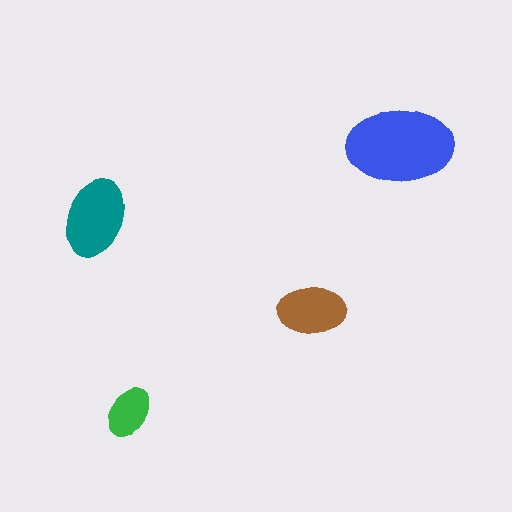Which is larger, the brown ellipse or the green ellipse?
The brown one.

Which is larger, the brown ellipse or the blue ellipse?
The blue one.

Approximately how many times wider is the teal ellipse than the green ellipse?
About 1.5 times wider.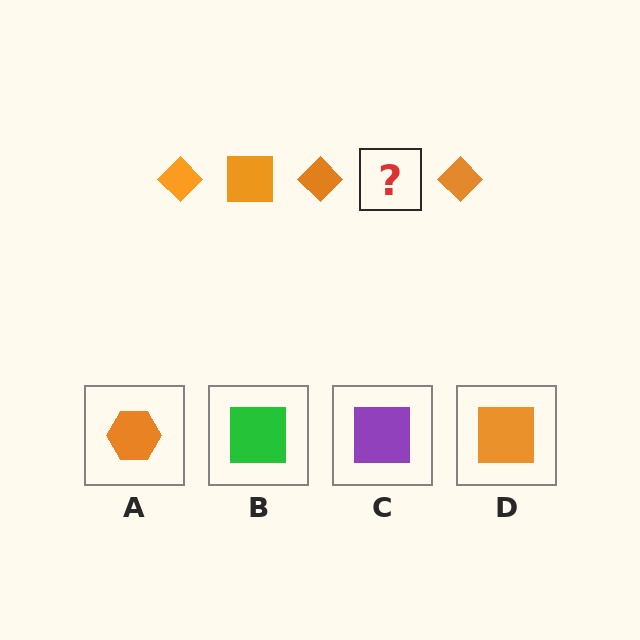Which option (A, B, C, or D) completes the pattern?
D.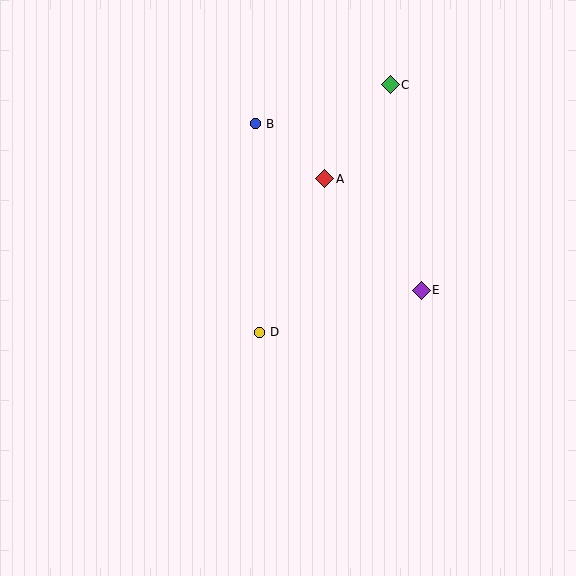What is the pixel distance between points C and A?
The distance between C and A is 115 pixels.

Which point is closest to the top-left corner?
Point B is closest to the top-left corner.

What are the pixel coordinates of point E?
Point E is at (421, 290).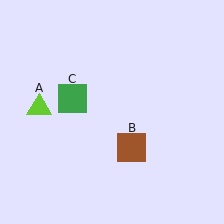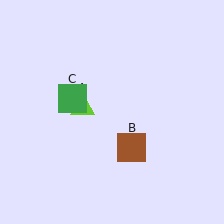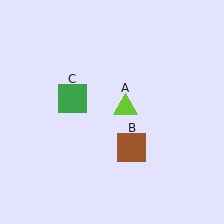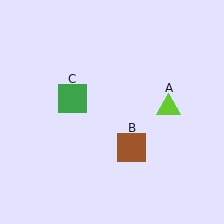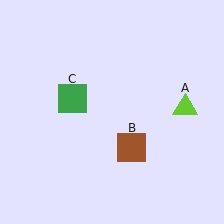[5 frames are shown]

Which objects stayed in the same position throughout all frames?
Brown square (object B) and green square (object C) remained stationary.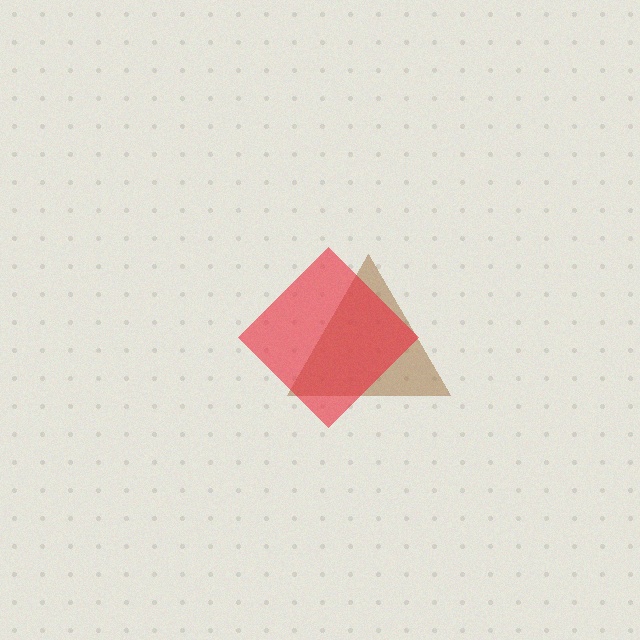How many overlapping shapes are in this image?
There are 2 overlapping shapes in the image.